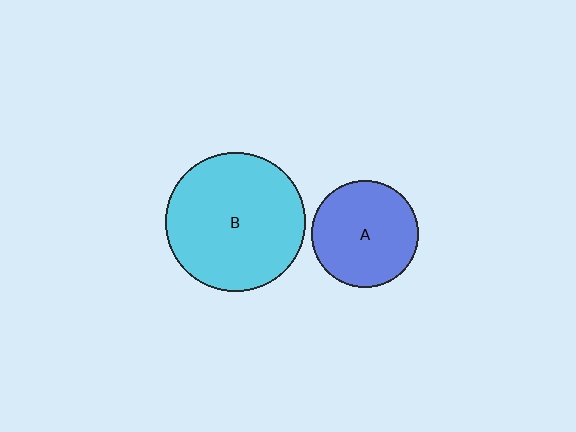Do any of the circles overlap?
No, none of the circles overlap.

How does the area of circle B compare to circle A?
Approximately 1.7 times.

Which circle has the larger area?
Circle B (cyan).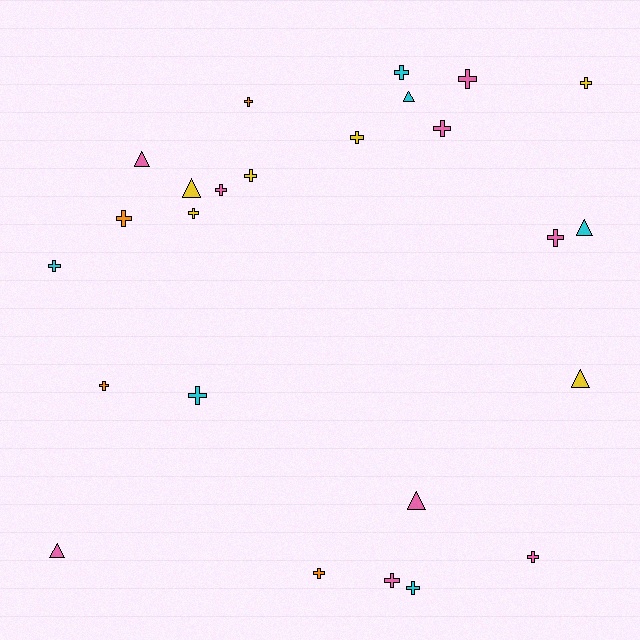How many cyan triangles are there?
There are 2 cyan triangles.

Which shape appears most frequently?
Cross, with 18 objects.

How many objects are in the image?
There are 25 objects.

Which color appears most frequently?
Pink, with 9 objects.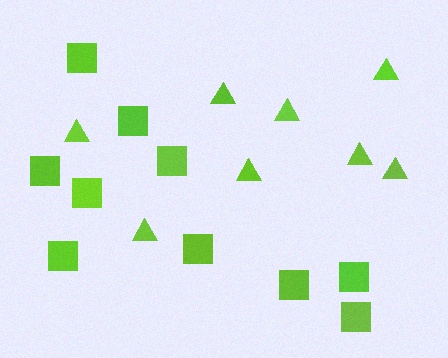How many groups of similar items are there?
There are 2 groups: one group of triangles (8) and one group of squares (10).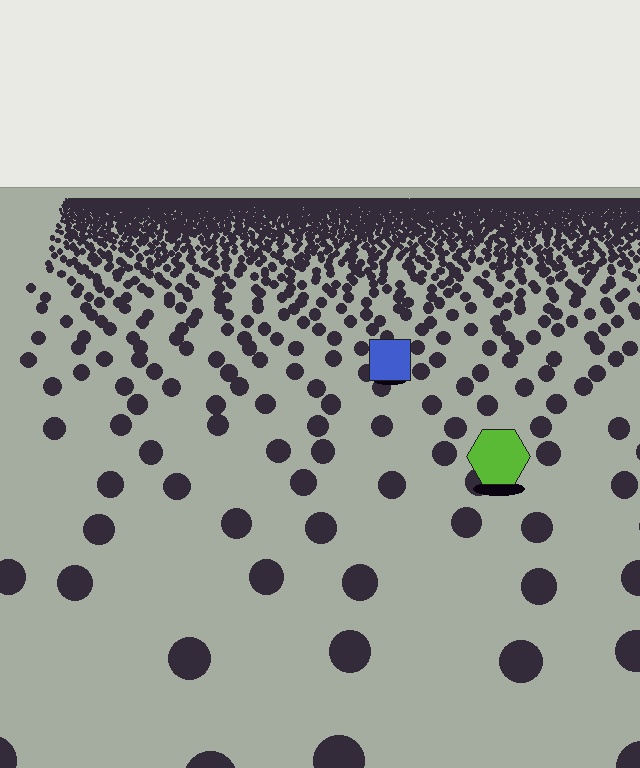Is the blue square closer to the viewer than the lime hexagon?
No. The lime hexagon is closer — you can tell from the texture gradient: the ground texture is coarser near it.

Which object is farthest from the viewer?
The blue square is farthest from the viewer. It appears smaller and the ground texture around it is denser.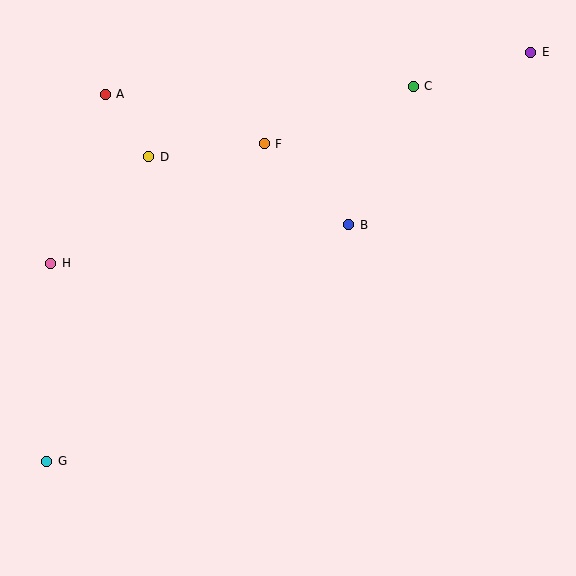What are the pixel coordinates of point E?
Point E is at (531, 52).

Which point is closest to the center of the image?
Point B at (349, 225) is closest to the center.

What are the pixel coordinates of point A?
Point A is at (105, 94).